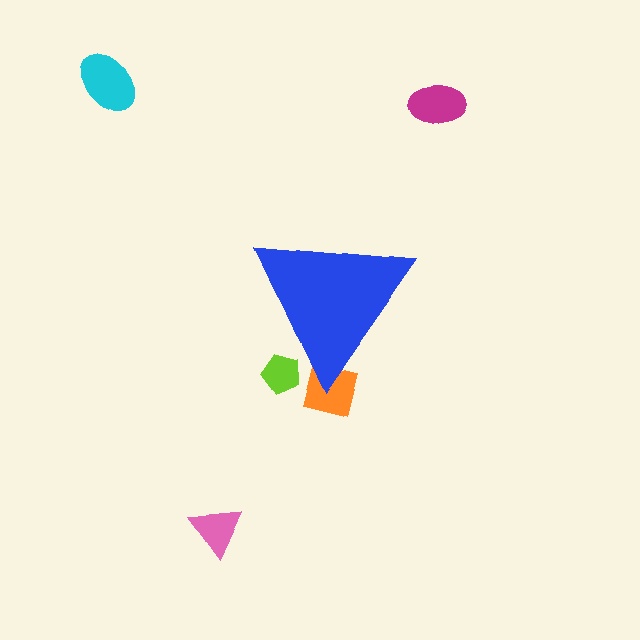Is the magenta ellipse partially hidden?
No, the magenta ellipse is fully visible.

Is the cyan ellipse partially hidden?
No, the cyan ellipse is fully visible.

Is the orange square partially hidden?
Yes, the orange square is partially hidden behind the blue triangle.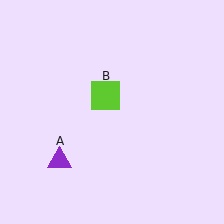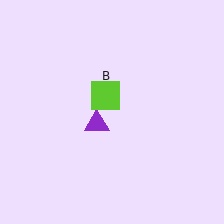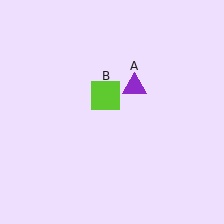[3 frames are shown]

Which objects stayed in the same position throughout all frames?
Lime square (object B) remained stationary.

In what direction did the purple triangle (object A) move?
The purple triangle (object A) moved up and to the right.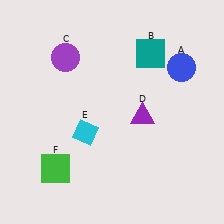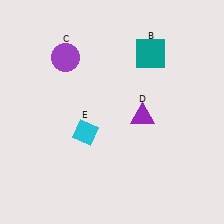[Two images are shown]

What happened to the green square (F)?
The green square (F) was removed in Image 2. It was in the bottom-left area of Image 1.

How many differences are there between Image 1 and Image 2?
There are 2 differences between the two images.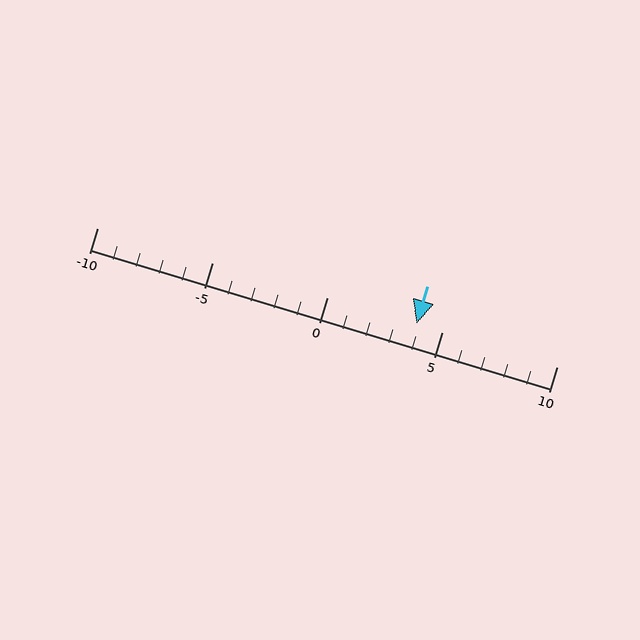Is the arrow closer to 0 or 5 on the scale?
The arrow is closer to 5.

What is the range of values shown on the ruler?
The ruler shows values from -10 to 10.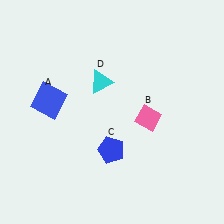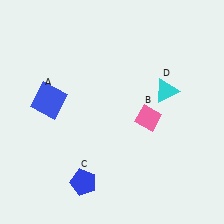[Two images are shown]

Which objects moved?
The objects that moved are: the blue pentagon (C), the cyan triangle (D).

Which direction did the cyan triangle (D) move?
The cyan triangle (D) moved right.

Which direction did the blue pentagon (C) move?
The blue pentagon (C) moved down.